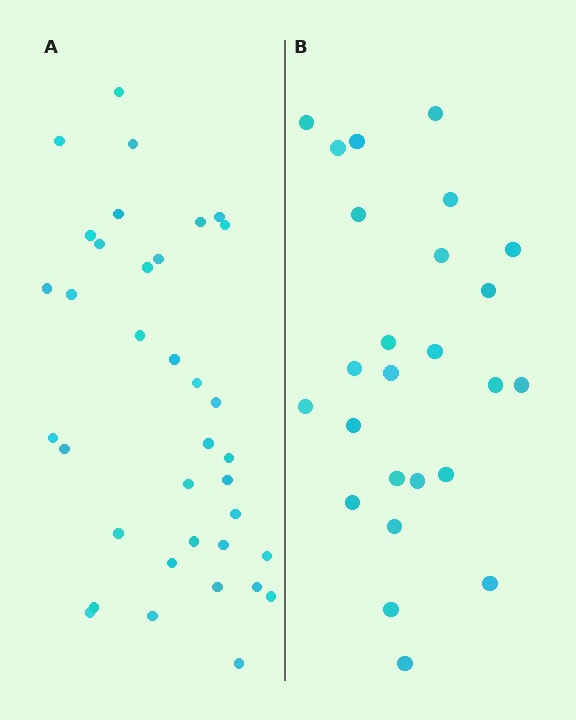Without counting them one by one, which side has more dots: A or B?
Region A (the left region) has more dots.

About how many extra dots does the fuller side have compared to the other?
Region A has roughly 12 or so more dots than region B.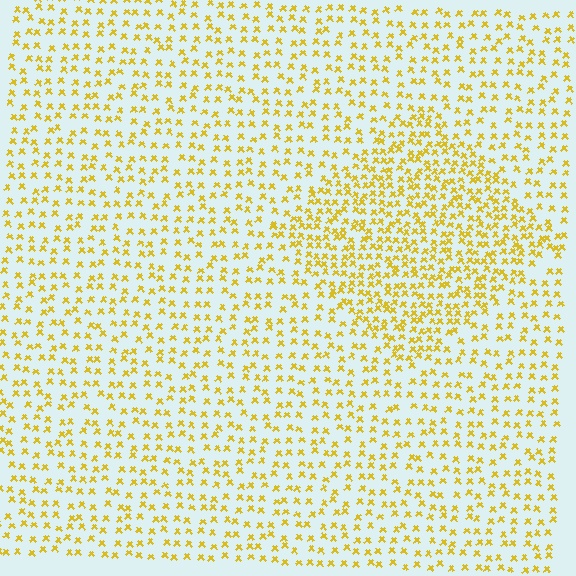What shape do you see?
I see a diamond.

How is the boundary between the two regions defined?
The boundary is defined by a change in element density (approximately 1.8x ratio). All elements are the same color, size, and shape.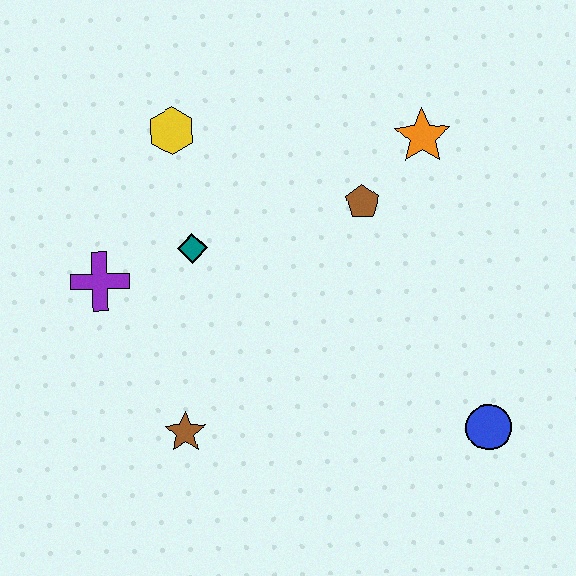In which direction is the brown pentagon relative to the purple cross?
The brown pentagon is to the right of the purple cross.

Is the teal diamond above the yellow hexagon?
No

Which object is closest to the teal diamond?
The purple cross is closest to the teal diamond.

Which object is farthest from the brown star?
The orange star is farthest from the brown star.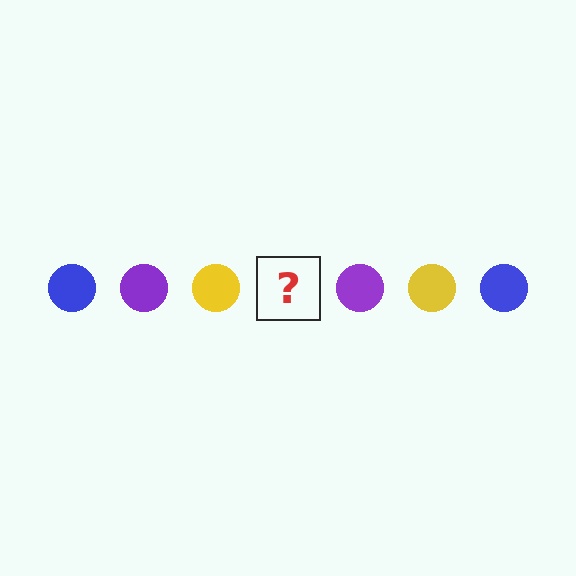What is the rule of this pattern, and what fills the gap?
The rule is that the pattern cycles through blue, purple, yellow circles. The gap should be filled with a blue circle.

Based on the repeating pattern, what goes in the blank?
The blank should be a blue circle.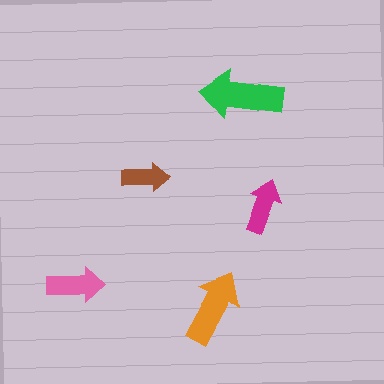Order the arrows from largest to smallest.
the green one, the orange one, the pink one, the magenta one, the brown one.